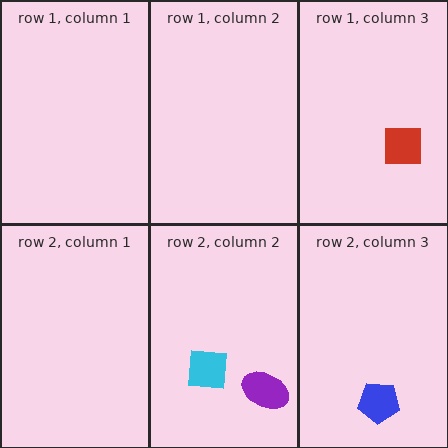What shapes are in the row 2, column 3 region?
The blue pentagon.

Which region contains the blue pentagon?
The row 2, column 3 region.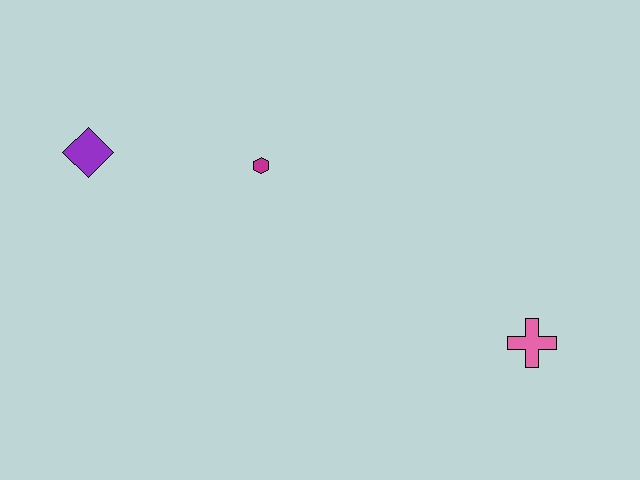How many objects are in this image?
There are 3 objects.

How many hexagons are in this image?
There is 1 hexagon.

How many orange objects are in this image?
There are no orange objects.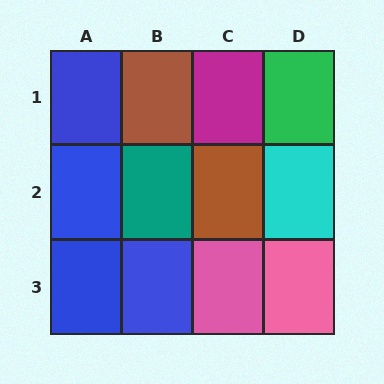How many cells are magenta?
1 cell is magenta.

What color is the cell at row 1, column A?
Blue.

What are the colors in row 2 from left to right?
Blue, teal, brown, cyan.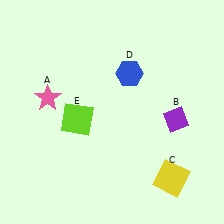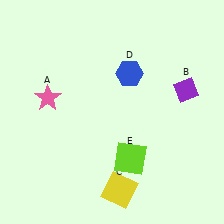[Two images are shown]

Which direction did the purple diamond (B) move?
The purple diamond (B) moved up.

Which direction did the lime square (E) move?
The lime square (E) moved right.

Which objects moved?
The objects that moved are: the purple diamond (B), the yellow square (C), the lime square (E).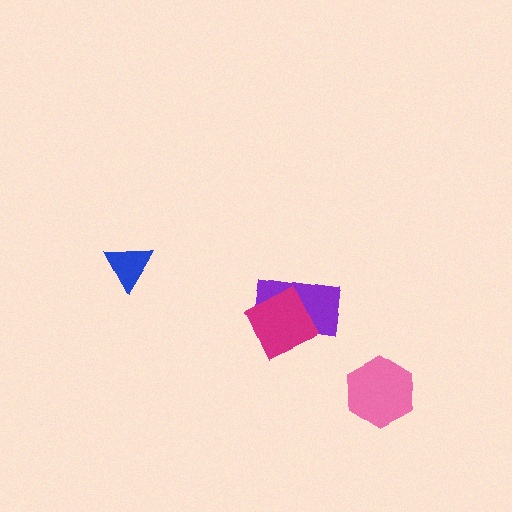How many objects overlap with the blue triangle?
0 objects overlap with the blue triangle.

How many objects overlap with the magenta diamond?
1 object overlaps with the magenta diamond.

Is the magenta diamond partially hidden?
No, no other shape covers it.